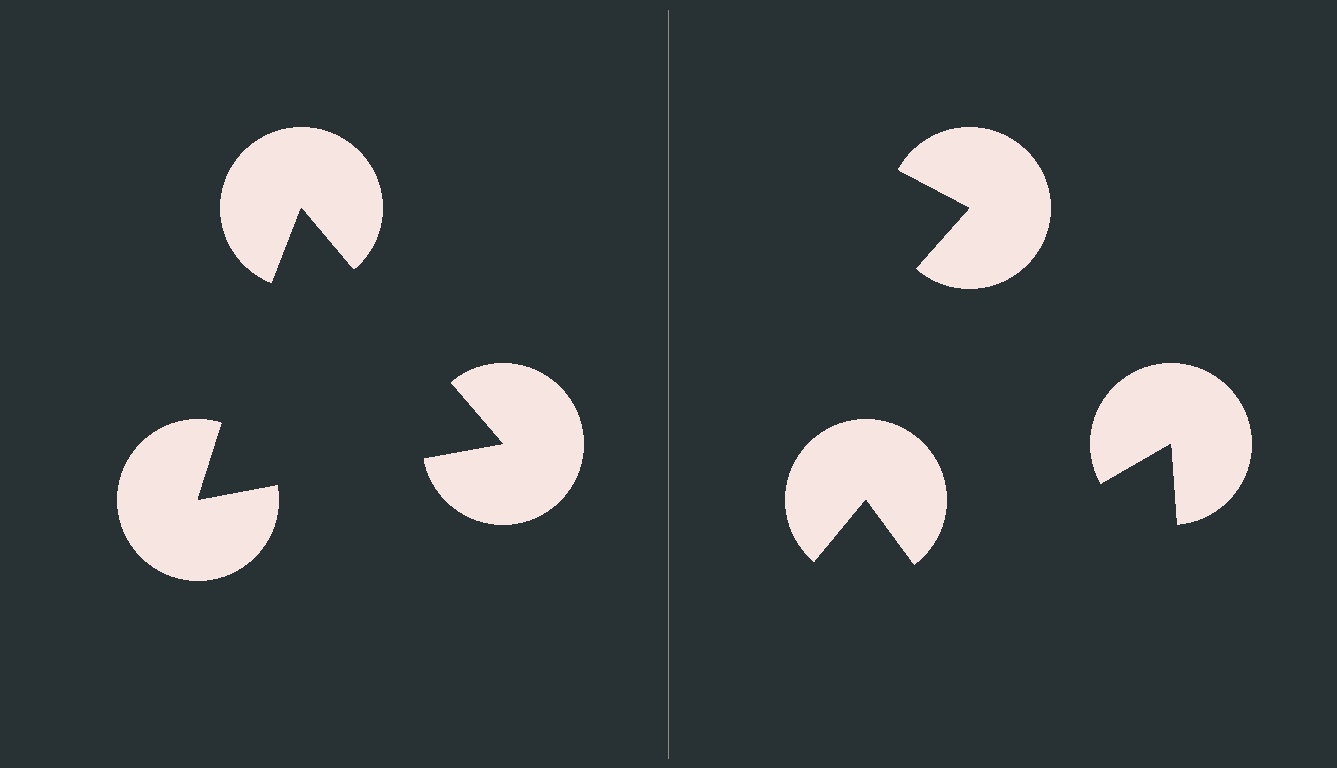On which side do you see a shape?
An illusory triangle appears on the left side. On the right side the wedge cuts are rotated, so no coherent shape forms.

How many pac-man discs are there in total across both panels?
6 — 3 on each side.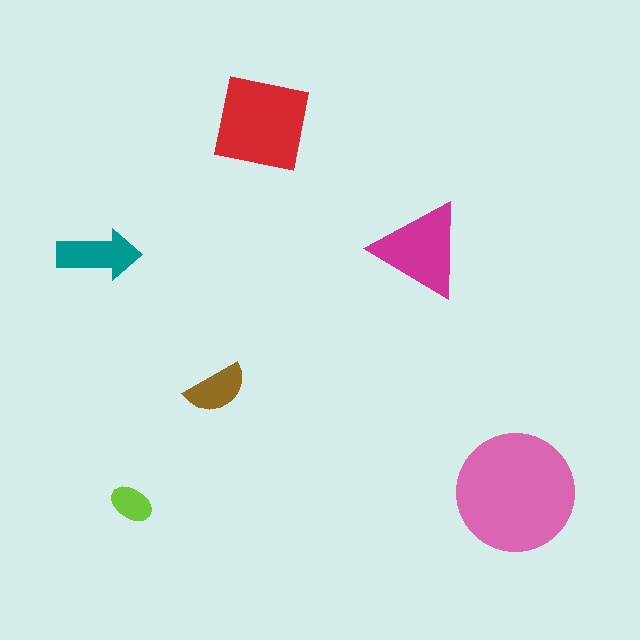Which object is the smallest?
The lime ellipse.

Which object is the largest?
The pink circle.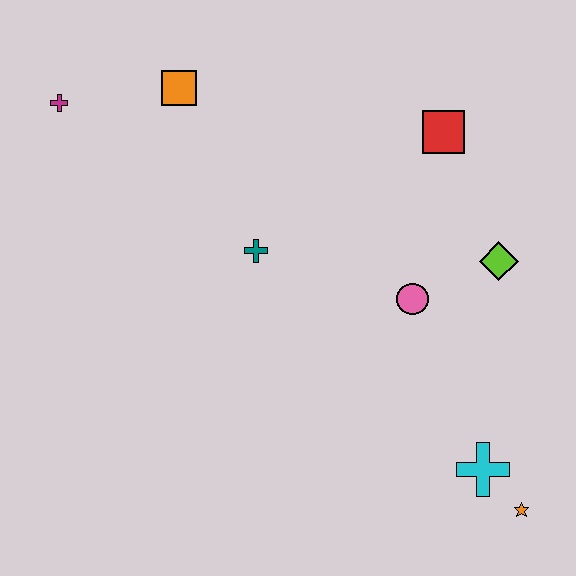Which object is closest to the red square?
The lime diamond is closest to the red square.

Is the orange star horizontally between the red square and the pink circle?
No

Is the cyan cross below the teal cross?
Yes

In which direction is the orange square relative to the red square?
The orange square is to the left of the red square.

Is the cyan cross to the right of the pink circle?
Yes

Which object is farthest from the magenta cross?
The orange star is farthest from the magenta cross.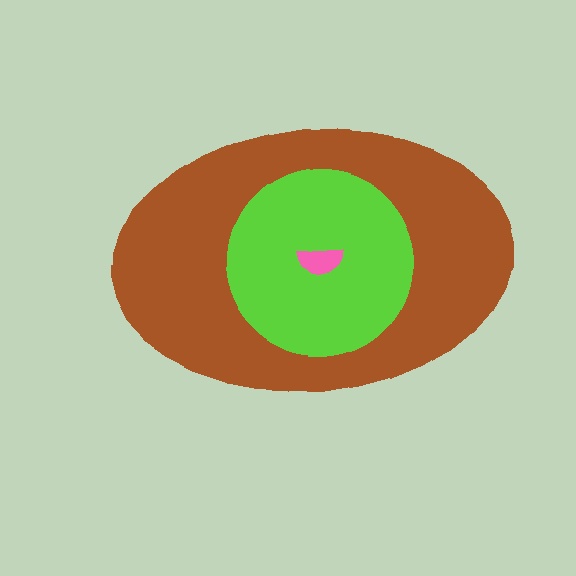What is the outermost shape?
The brown ellipse.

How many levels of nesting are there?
3.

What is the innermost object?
The pink semicircle.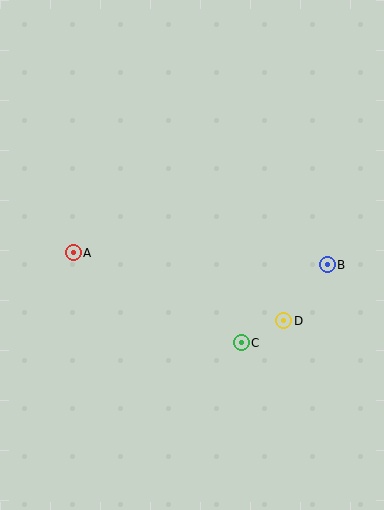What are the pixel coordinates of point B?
Point B is at (327, 265).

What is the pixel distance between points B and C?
The distance between B and C is 116 pixels.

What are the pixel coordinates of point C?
Point C is at (241, 343).